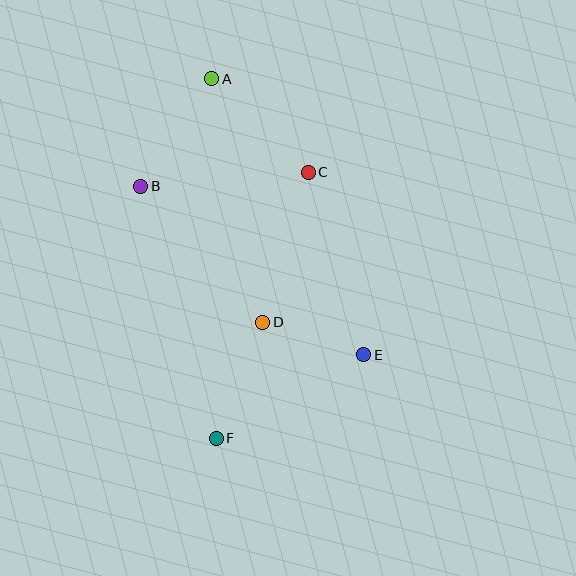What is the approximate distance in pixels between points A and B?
The distance between A and B is approximately 129 pixels.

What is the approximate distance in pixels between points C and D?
The distance between C and D is approximately 157 pixels.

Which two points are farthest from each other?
Points A and F are farthest from each other.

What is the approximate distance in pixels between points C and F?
The distance between C and F is approximately 282 pixels.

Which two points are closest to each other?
Points D and E are closest to each other.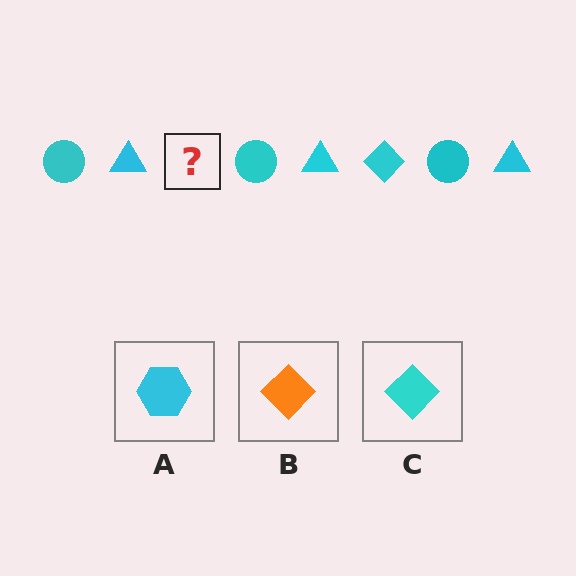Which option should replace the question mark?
Option C.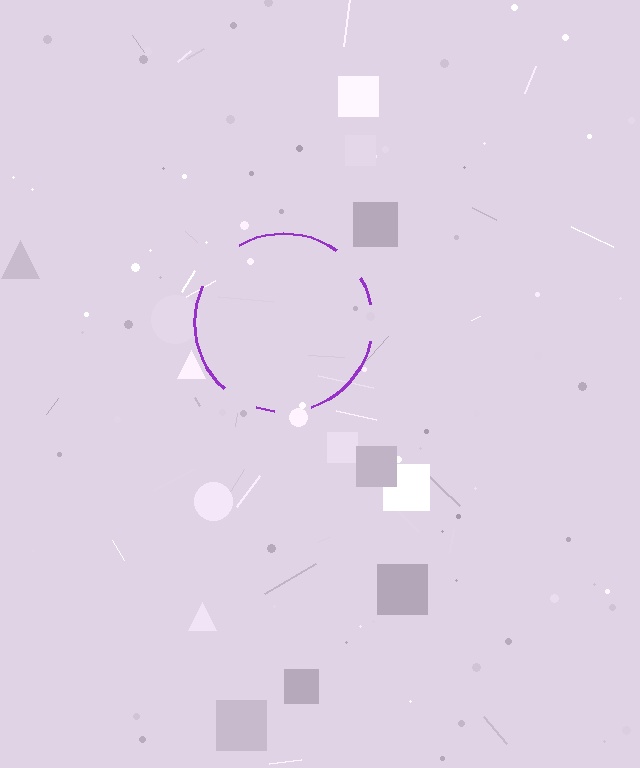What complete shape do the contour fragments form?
The contour fragments form a circle.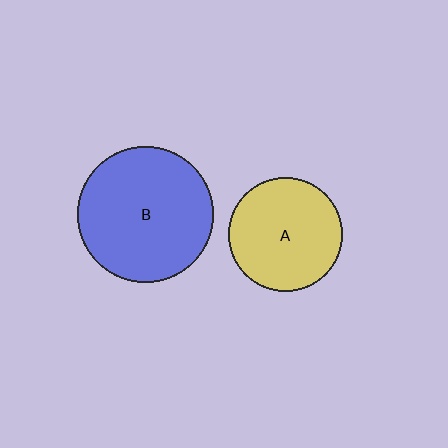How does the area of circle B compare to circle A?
Approximately 1.4 times.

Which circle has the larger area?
Circle B (blue).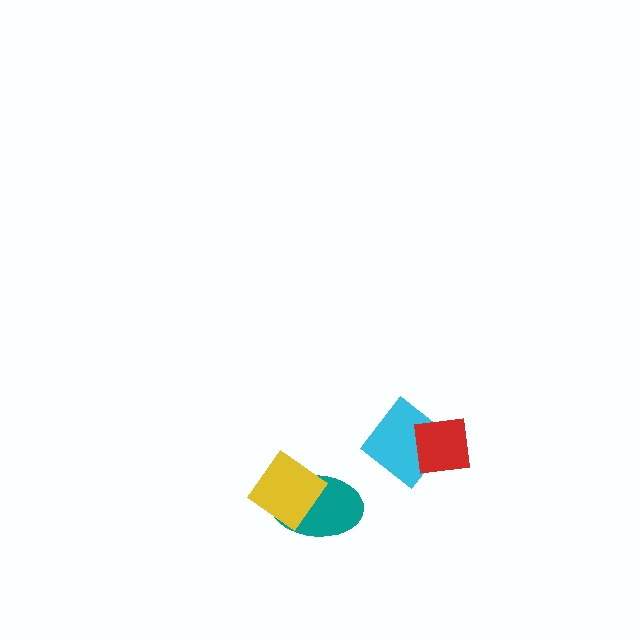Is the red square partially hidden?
No, no other shape covers it.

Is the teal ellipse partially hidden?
Yes, it is partially covered by another shape.